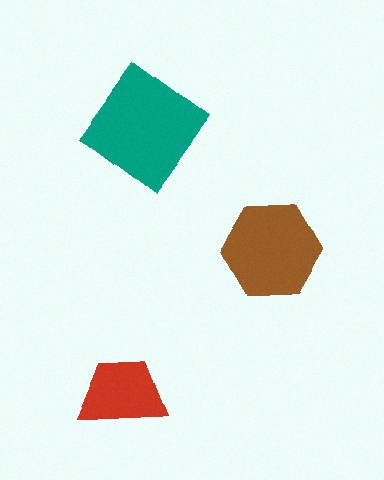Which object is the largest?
The teal diamond.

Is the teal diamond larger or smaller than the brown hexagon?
Larger.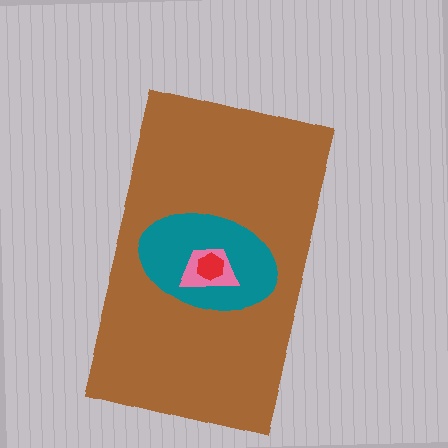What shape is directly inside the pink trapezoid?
The red hexagon.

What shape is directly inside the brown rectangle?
The teal ellipse.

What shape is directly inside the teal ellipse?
The pink trapezoid.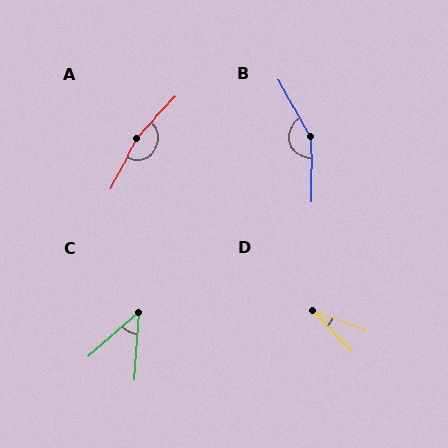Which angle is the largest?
A, at approximately 165 degrees.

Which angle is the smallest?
D, at approximately 26 degrees.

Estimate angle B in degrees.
Approximately 151 degrees.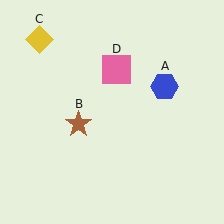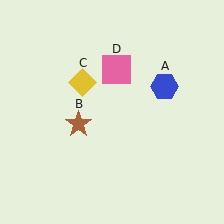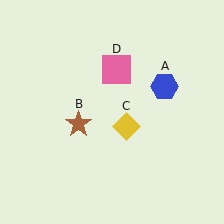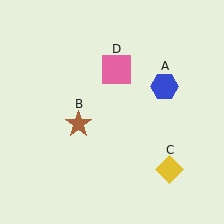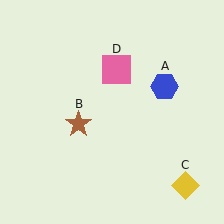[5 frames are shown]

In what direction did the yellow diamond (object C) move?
The yellow diamond (object C) moved down and to the right.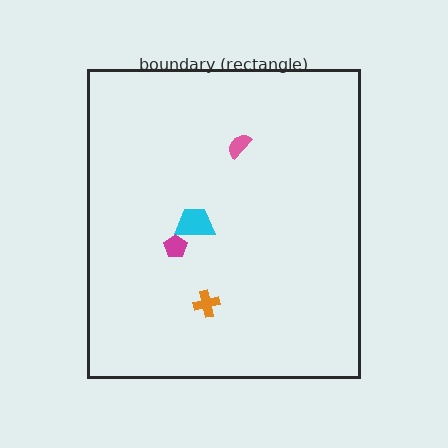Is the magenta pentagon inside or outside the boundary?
Inside.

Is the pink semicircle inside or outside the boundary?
Inside.